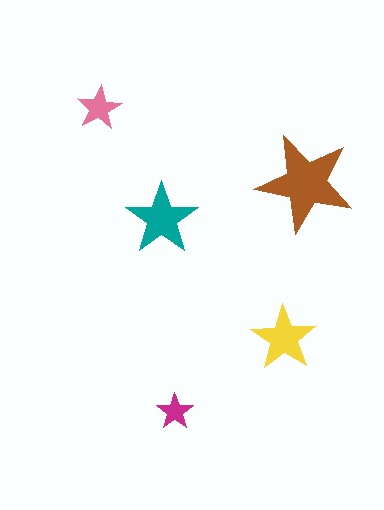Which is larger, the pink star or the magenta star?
The pink one.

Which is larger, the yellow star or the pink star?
The yellow one.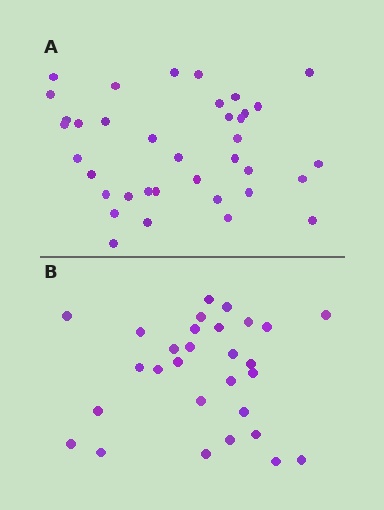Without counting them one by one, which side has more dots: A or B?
Region A (the top region) has more dots.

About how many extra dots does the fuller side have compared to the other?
Region A has roughly 8 or so more dots than region B.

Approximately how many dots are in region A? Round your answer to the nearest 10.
About 40 dots. (The exact count is 37, which rounds to 40.)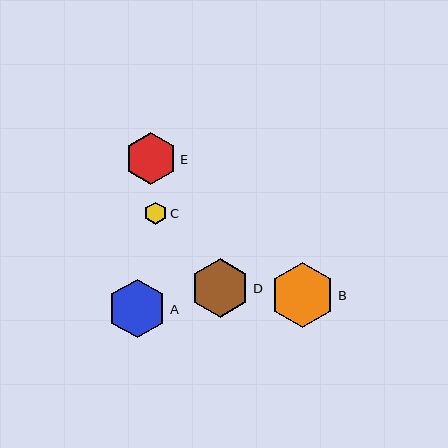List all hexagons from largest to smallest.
From largest to smallest: B, D, A, E, C.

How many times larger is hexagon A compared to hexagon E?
Hexagon A is approximately 1.1 times the size of hexagon E.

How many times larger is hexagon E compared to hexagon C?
Hexagon E is approximately 2.3 times the size of hexagon C.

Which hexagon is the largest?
Hexagon B is the largest with a size of approximately 65 pixels.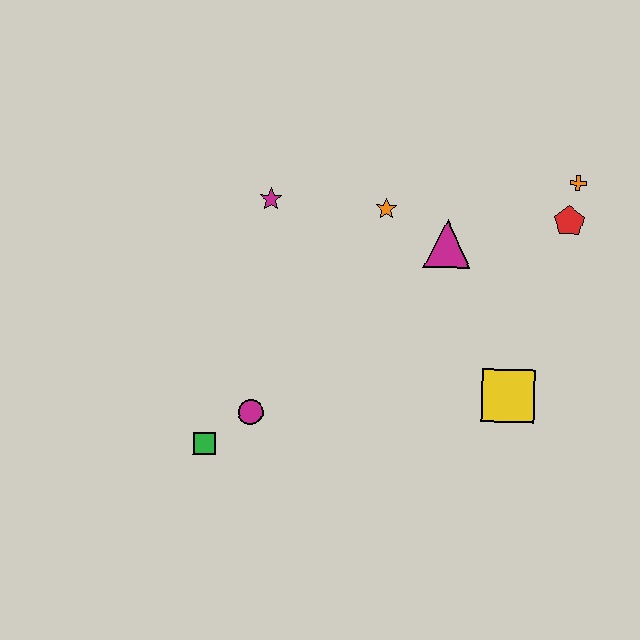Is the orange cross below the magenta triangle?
No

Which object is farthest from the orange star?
The green square is farthest from the orange star.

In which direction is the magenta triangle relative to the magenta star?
The magenta triangle is to the right of the magenta star.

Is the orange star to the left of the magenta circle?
No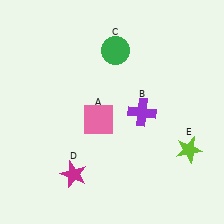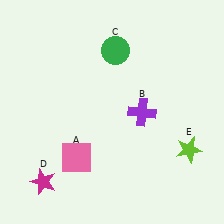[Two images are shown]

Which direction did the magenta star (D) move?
The magenta star (D) moved left.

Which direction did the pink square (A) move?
The pink square (A) moved down.